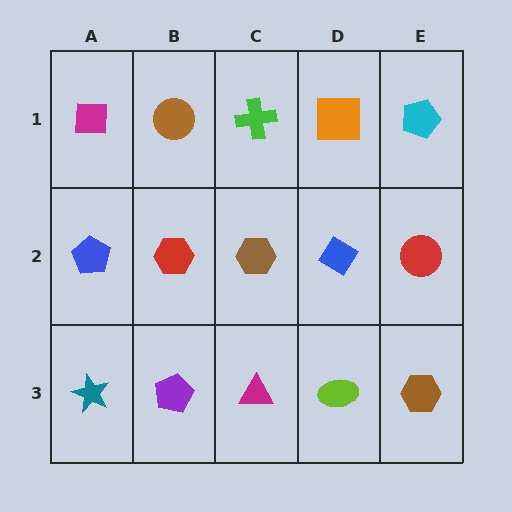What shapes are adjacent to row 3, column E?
A red circle (row 2, column E), a lime ellipse (row 3, column D).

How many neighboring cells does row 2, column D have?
4.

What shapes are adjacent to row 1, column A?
A blue pentagon (row 2, column A), a brown circle (row 1, column B).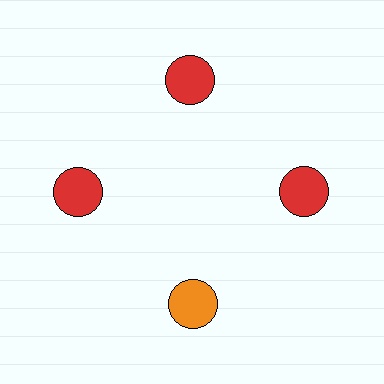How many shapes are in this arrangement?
There are 4 shapes arranged in a ring pattern.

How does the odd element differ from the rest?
It has a different color: orange instead of red.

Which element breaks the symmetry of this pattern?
The orange circle at roughly the 6 o'clock position breaks the symmetry. All other shapes are red circles.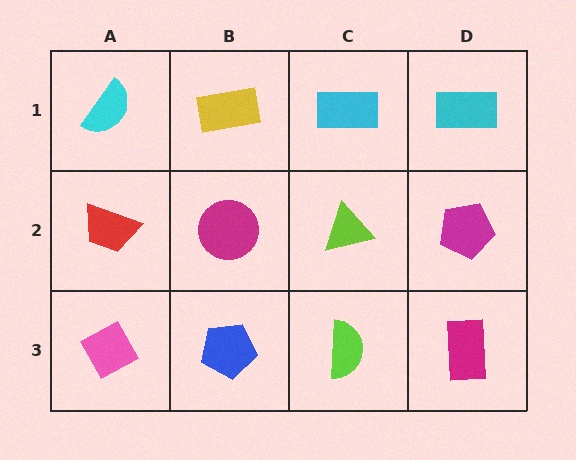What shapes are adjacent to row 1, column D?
A magenta pentagon (row 2, column D), a cyan rectangle (row 1, column C).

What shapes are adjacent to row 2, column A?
A cyan semicircle (row 1, column A), a pink diamond (row 3, column A), a magenta circle (row 2, column B).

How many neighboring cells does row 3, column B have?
3.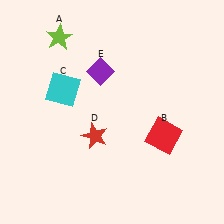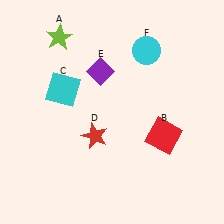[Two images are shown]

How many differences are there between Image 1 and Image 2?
There is 1 difference between the two images.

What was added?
A cyan circle (F) was added in Image 2.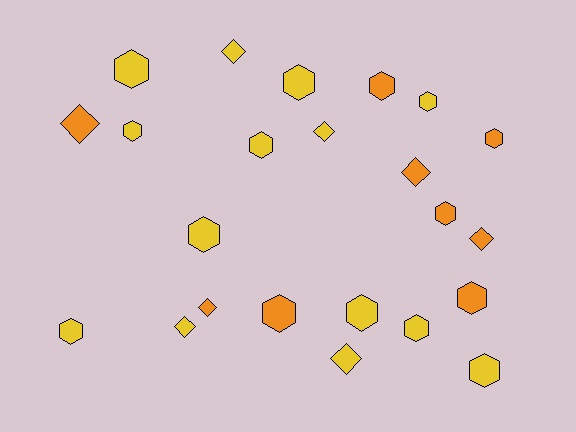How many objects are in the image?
There are 23 objects.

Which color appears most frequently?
Yellow, with 14 objects.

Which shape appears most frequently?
Hexagon, with 15 objects.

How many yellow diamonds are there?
There are 4 yellow diamonds.